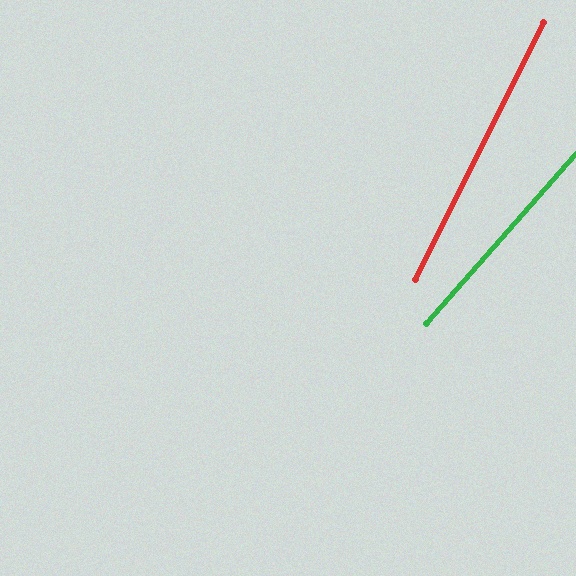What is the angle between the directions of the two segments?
Approximately 15 degrees.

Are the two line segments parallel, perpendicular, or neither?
Neither parallel nor perpendicular — they differ by about 15°.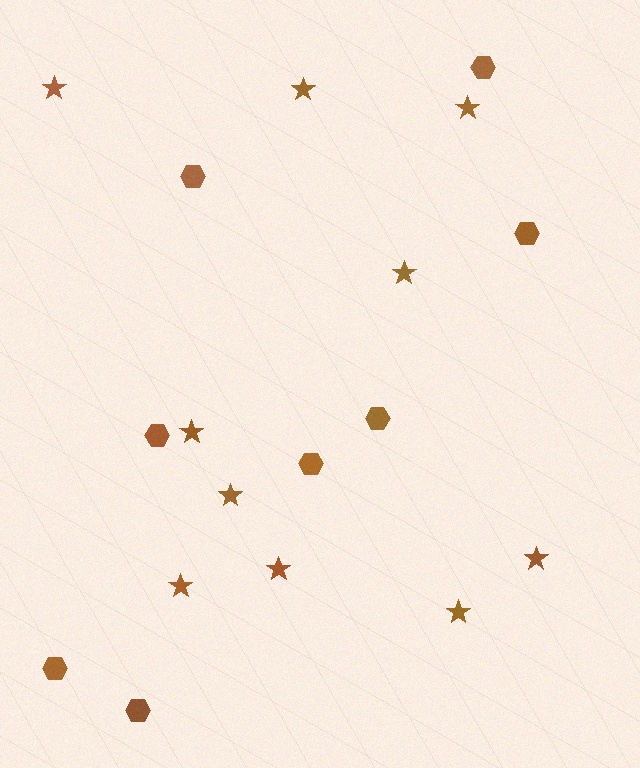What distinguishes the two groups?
There are 2 groups: one group of stars (10) and one group of hexagons (8).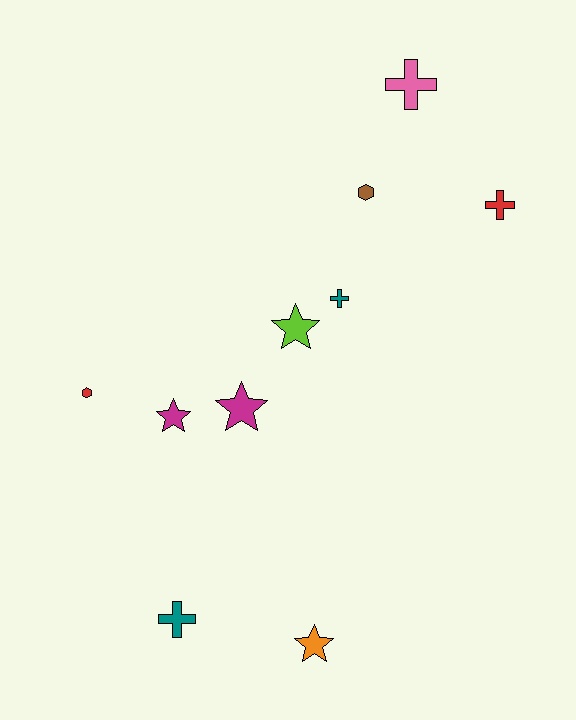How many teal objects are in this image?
There are 2 teal objects.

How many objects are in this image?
There are 10 objects.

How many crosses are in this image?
There are 4 crosses.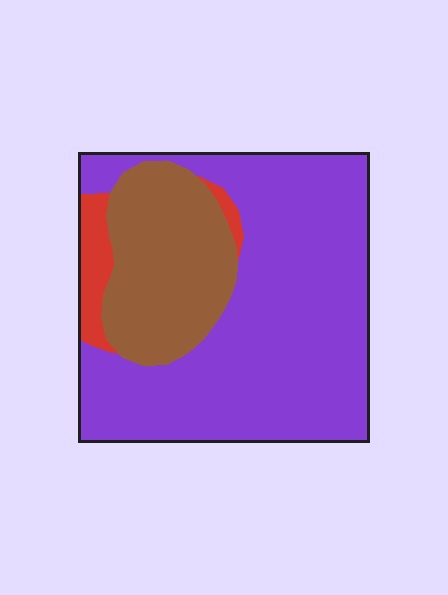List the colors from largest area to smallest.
From largest to smallest: purple, brown, red.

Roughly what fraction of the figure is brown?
Brown takes up about one quarter (1/4) of the figure.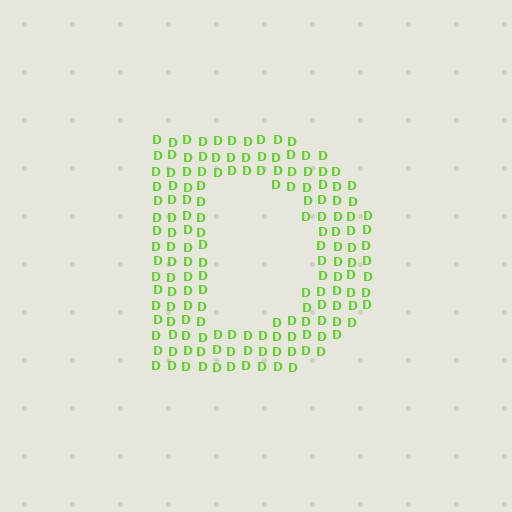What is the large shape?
The large shape is the letter D.